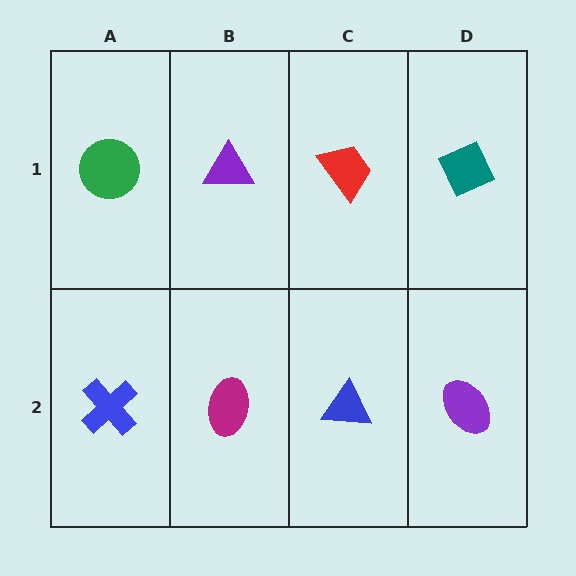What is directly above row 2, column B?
A purple triangle.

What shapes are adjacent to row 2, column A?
A green circle (row 1, column A), a magenta ellipse (row 2, column B).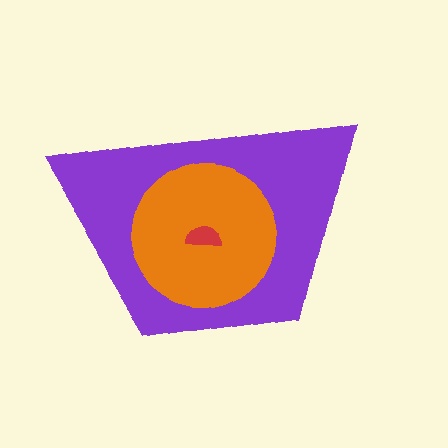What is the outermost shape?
The purple trapezoid.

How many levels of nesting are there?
3.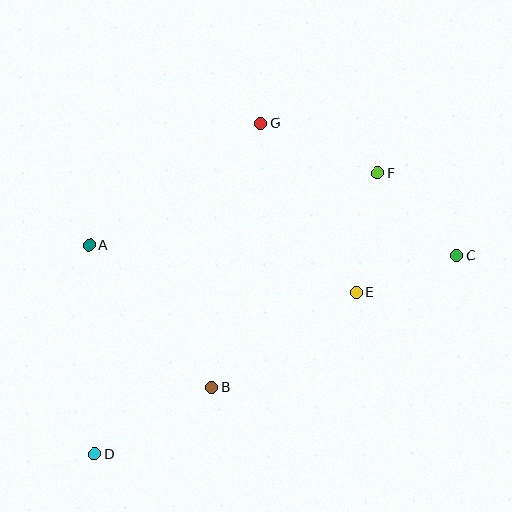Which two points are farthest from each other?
Points C and D are farthest from each other.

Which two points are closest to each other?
Points C and E are closest to each other.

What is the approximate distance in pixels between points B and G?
The distance between B and G is approximately 268 pixels.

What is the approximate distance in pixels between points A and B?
The distance between A and B is approximately 187 pixels.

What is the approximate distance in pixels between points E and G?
The distance between E and G is approximately 194 pixels.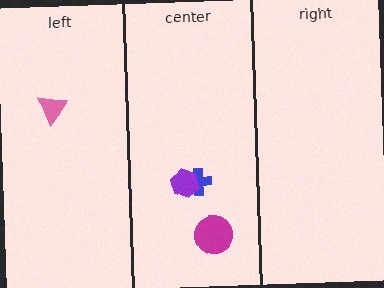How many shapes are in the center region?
3.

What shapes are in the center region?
The blue cross, the magenta circle, the purple hexagon.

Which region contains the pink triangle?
The left region.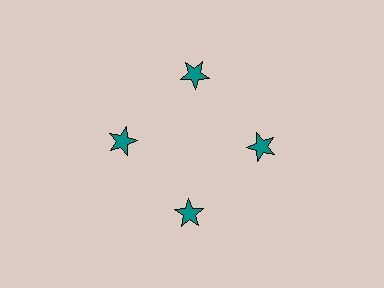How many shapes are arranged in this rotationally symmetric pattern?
There are 4 shapes, arranged in 4 groups of 1.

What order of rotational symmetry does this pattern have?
This pattern has 4-fold rotational symmetry.